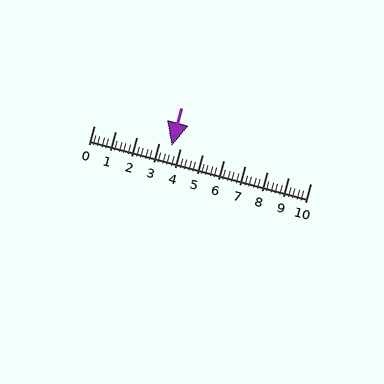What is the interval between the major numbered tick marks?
The major tick marks are spaced 1 units apart.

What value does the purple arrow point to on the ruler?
The purple arrow points to approximately 3.6.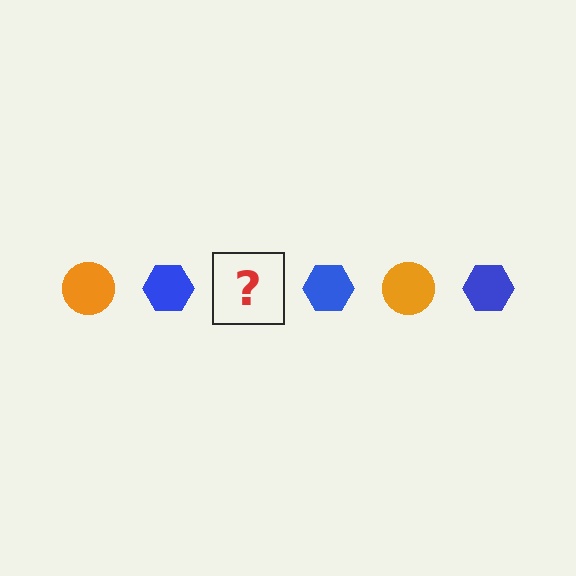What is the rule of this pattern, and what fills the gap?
The rule is that the pattern alternates between orange circle and blue hexagon. The gap should be filled with an orange circle.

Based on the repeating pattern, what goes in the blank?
The blank should be an orange circle.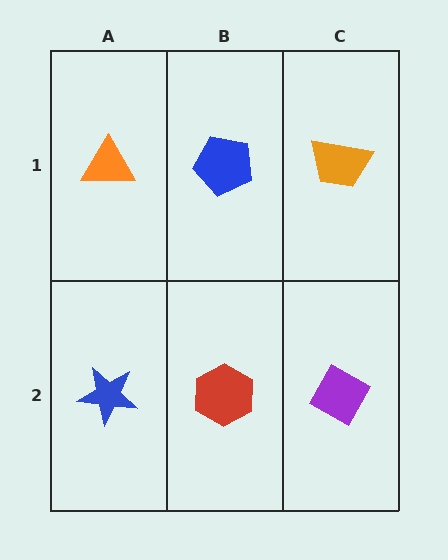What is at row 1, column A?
An orange triangle.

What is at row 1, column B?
A blue pentagon.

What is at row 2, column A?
A blue star.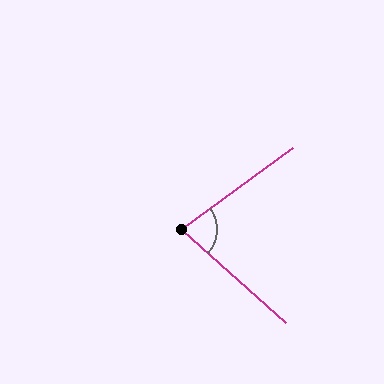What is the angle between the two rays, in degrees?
Approximately 78 degrees.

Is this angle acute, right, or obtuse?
It is acute.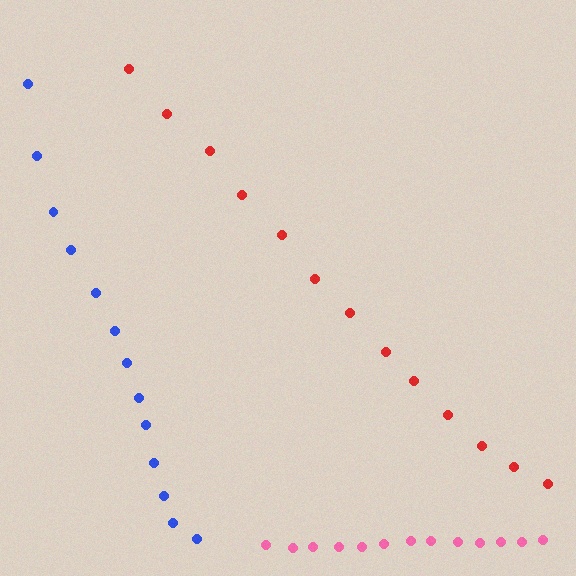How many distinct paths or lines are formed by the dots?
There are 3 distinct paths.